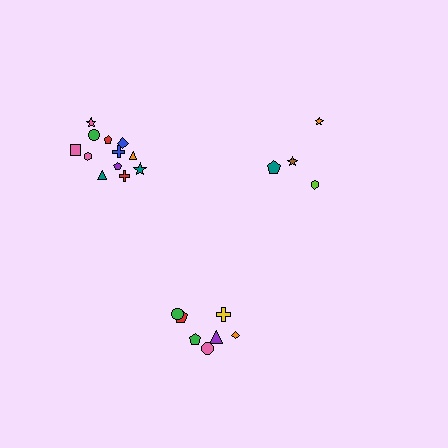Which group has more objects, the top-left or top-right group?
The top-left group.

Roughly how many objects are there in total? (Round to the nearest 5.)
Roughly 25 objects in total.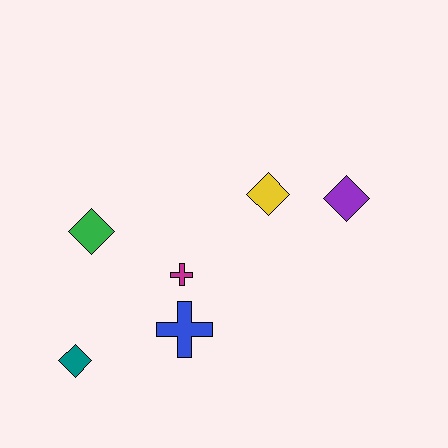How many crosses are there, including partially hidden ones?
There are 2 crosses.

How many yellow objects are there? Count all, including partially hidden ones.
There is 1 yellow object.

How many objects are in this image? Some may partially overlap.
There are 6 objects.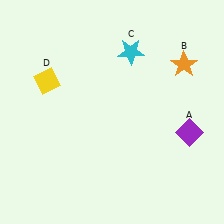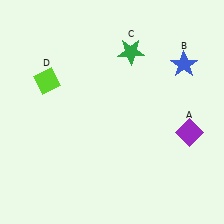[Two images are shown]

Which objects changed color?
B changed from orange to blue. C changed from cyan to green. D changed from yellow to lime.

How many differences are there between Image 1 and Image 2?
There are 3 differences between the two images.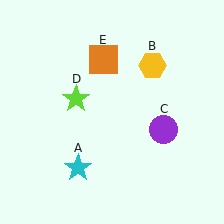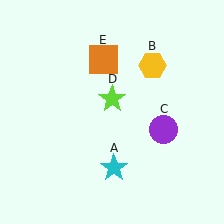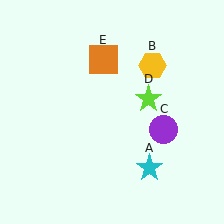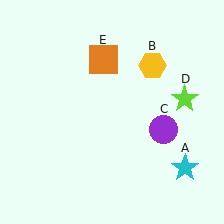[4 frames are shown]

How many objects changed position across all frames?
2 objects changed position: cyan star (object A), lime star (object D).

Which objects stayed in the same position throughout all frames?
Yellow hexagon (object B) and purple circle (object C) and orange square (object E) remained stationary.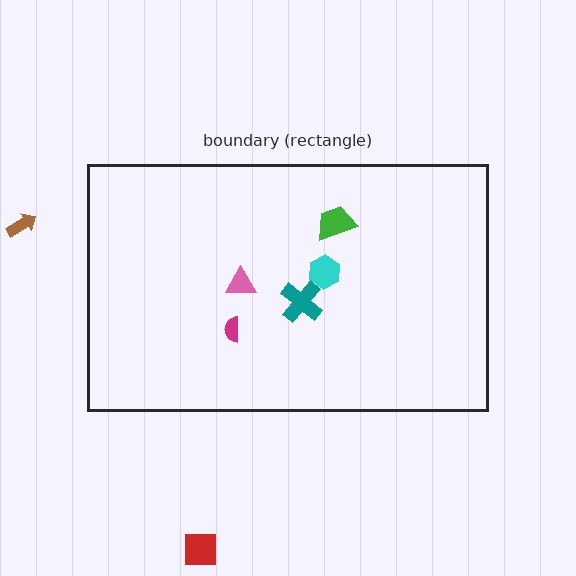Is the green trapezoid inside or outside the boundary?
Inside.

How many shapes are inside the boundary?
5 inside, 2 outside.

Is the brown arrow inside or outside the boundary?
Outside.